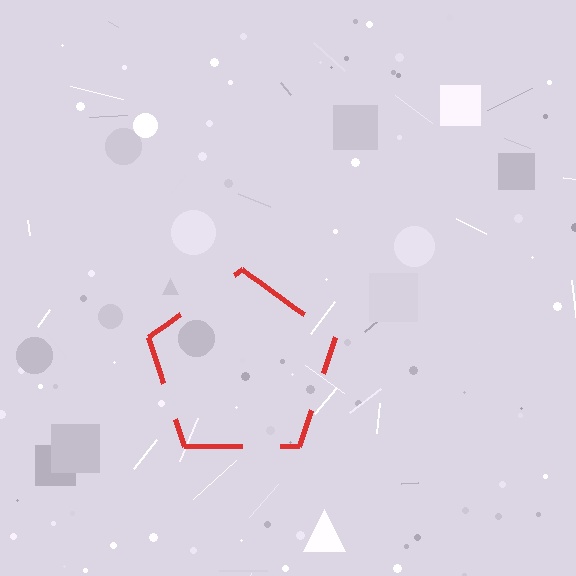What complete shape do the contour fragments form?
The contour fragments form a pentagon.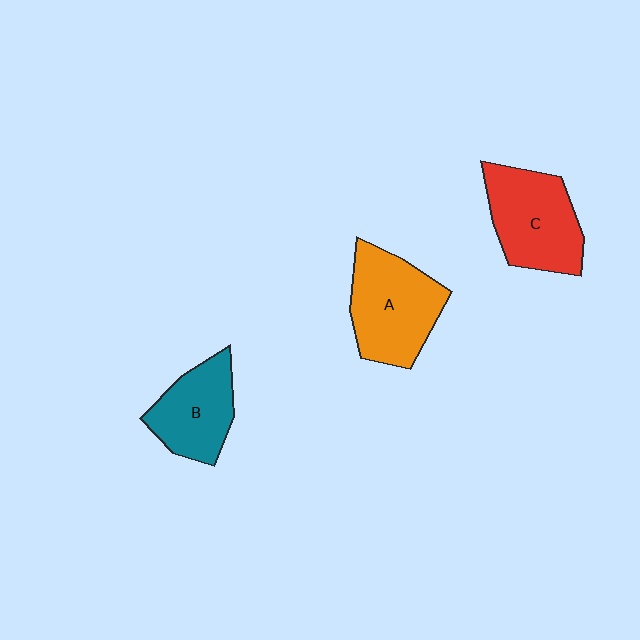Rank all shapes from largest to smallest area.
From largest to smallest: A (orange), C (red), B (teal).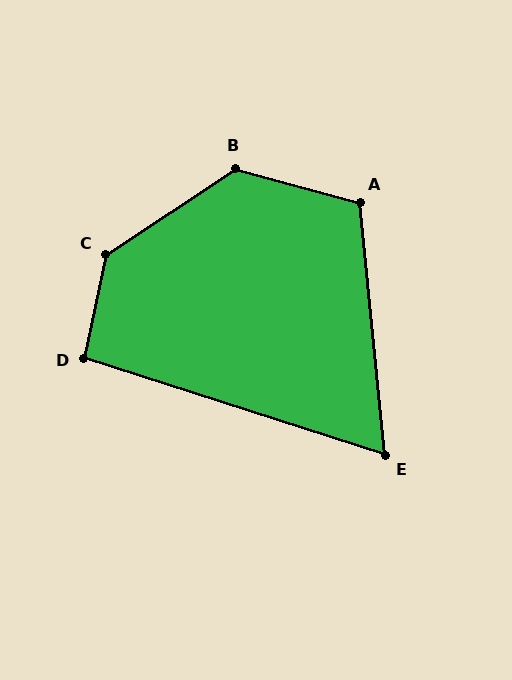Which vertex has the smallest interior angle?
E, at approximately 67 degrees.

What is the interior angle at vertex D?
Approximately 96 degrees (obtuse).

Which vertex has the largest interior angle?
C, at approximately 135 degrees.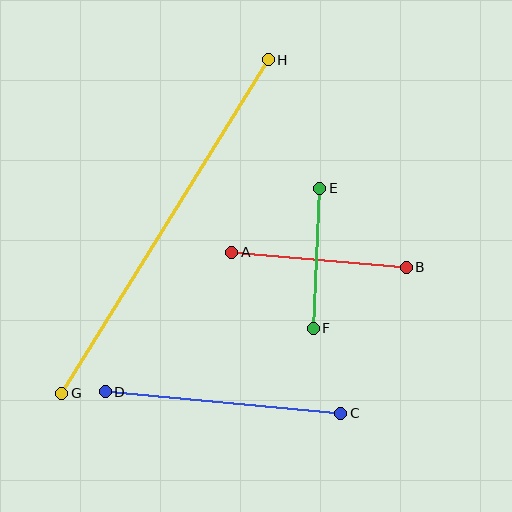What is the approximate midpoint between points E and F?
The midpoint is at approximately (317, 258) pixels.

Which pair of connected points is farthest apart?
Points G and H are farthest apart.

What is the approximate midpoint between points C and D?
The midpoint is at approximately (223, 403) pixels.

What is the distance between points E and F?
The distance is approximately 140 pixels.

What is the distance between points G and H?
The distance is approximately 392 pixels.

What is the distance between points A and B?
The distance is approximately 175 pixels.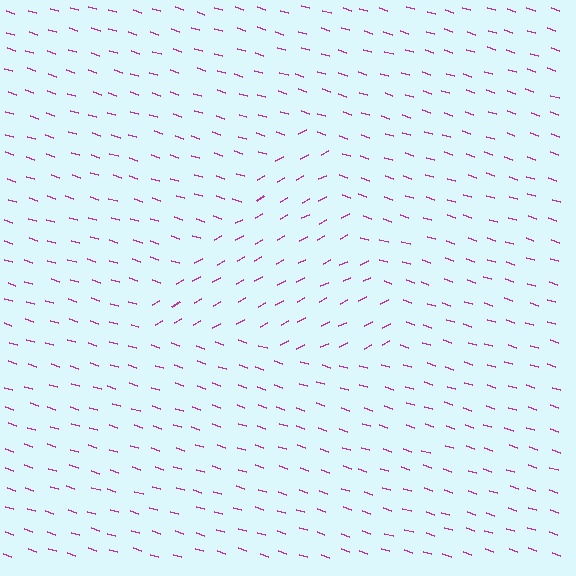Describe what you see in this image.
The image is filled with small magenta line segments. A triangle region in the image has lines oriented differently from the surrounding lines, creating a visible texture boundary.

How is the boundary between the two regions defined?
The boundary is defined purely by a change in line orientation (approximately 45 degrees difference). All lines are the same color and thickness.